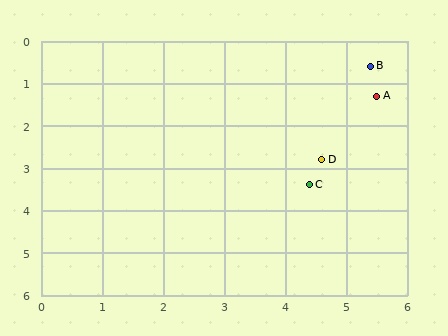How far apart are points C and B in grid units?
Points C and B are about 3.0 grid units apart.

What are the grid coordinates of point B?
Point B is at approximately (5.4, 0.6).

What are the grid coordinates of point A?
Point A is at approximately (5.5, 1.3).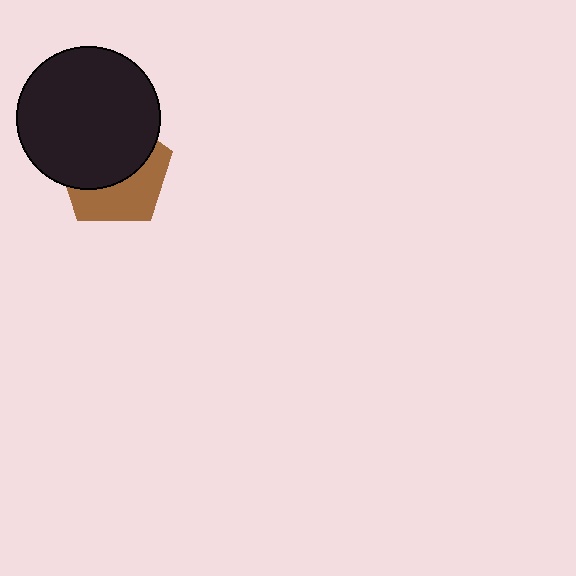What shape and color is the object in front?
The object in front is a black circle.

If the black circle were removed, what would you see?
You would see the complete brown pentagon.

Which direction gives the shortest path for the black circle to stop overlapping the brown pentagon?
Moving up gives the shortest separation.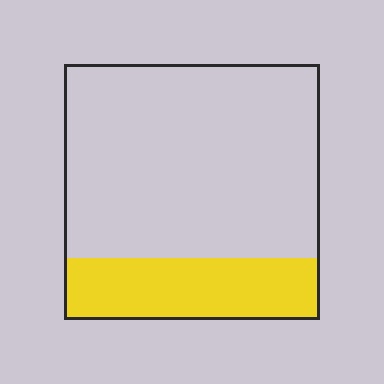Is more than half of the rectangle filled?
No.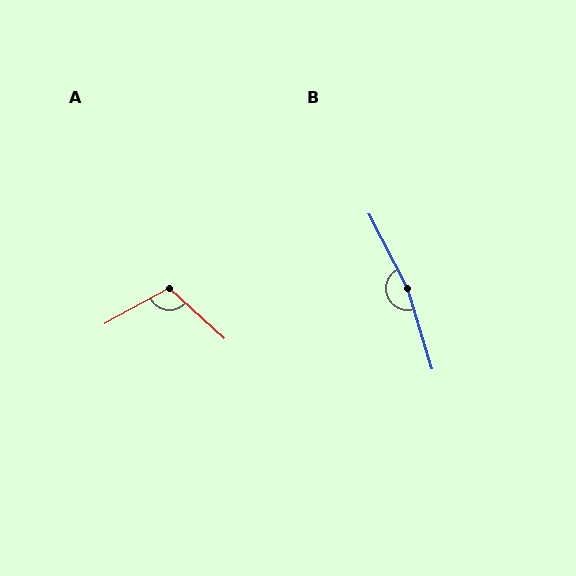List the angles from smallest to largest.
A (109°), B (169°).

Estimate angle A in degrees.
Approximately 109 degrees.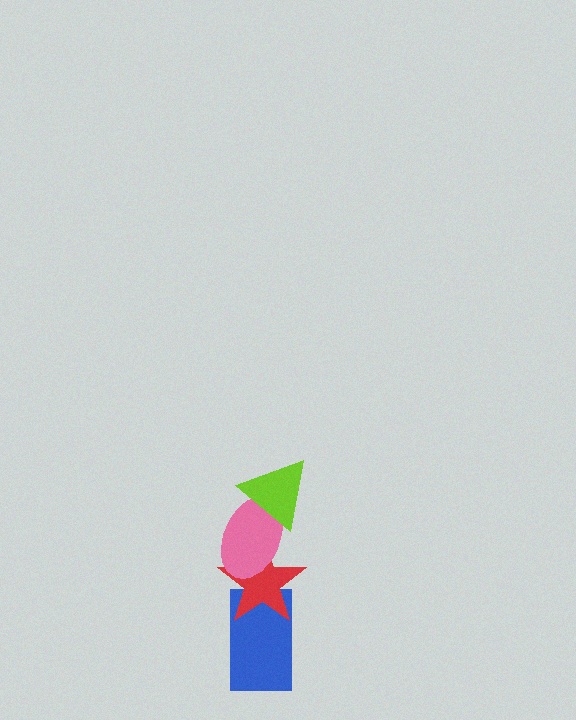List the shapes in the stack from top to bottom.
From top to bottom: the lime triangle, the pink ellipse, the red star, the blue rectangle.